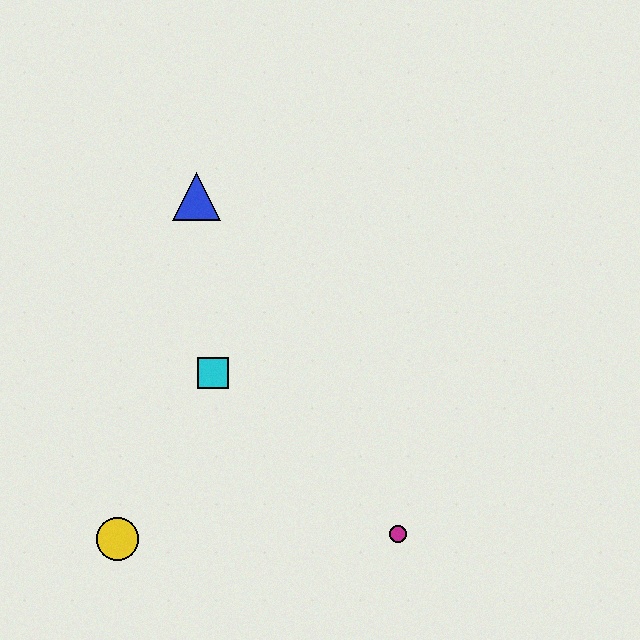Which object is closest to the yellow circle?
The cyan square is closest to the yellow circle.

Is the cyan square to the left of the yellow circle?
No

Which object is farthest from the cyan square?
The magenta circle is farthest from the cyan square.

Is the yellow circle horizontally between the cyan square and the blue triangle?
No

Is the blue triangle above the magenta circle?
Yes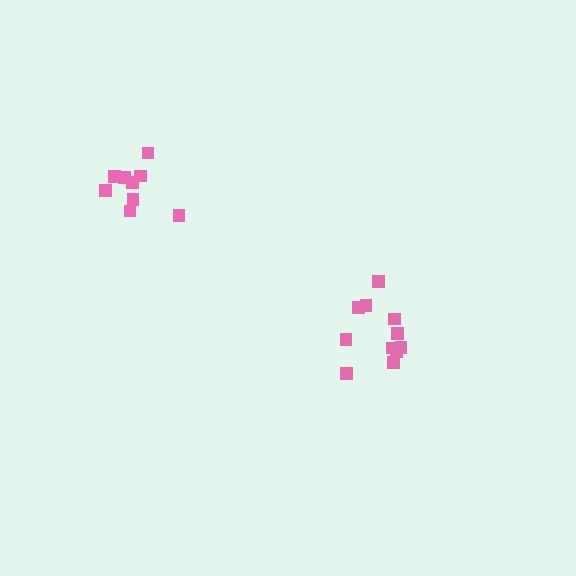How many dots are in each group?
Group 1: 11 dots, Group 2: 9 dots (20 total).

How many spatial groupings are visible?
There are 2 spatial groupings.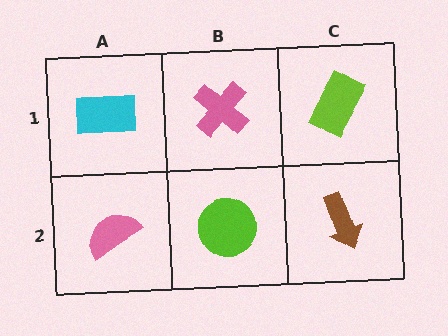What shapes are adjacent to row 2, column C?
A lime rectangle (row 1, column C), a lime circle (row 2, column B).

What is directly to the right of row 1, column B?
A lime rectangle.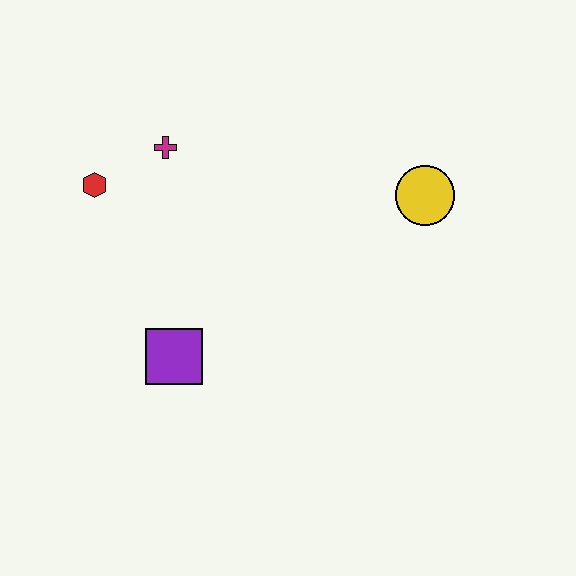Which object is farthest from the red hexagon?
The yellow circle is farthest from the red hexagon.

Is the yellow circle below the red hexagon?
Yes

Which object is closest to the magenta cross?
The red hexagon is closest to the magenta cross.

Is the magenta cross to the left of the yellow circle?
Yes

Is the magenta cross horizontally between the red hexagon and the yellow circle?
Yes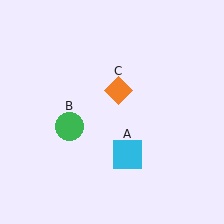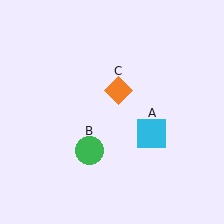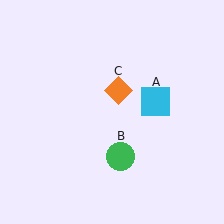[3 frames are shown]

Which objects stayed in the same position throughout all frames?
Orange diamond (object C) remained stationary.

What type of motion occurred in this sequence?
The cyan square (object A), green circle (object B) rotated counterclockwise around the center of the scene.